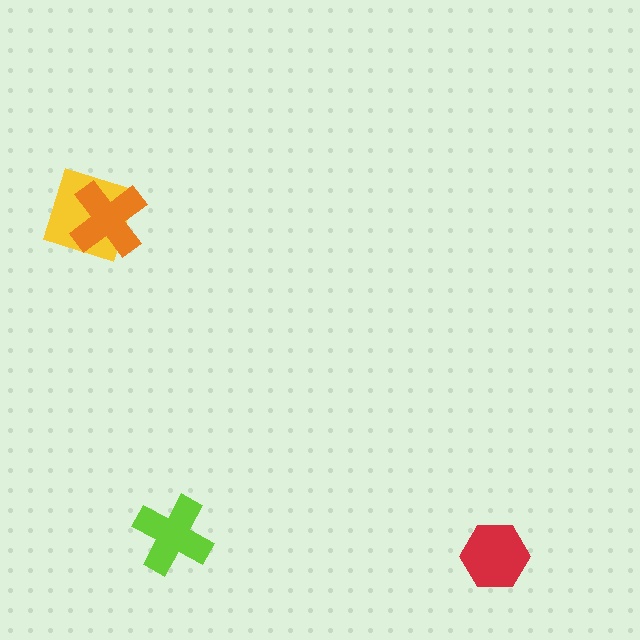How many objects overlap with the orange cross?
1 object overlaps with the orange cross.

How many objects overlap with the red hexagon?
0 objects overlap with the red hexagon.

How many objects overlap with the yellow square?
1 object overlaps with the yellow square.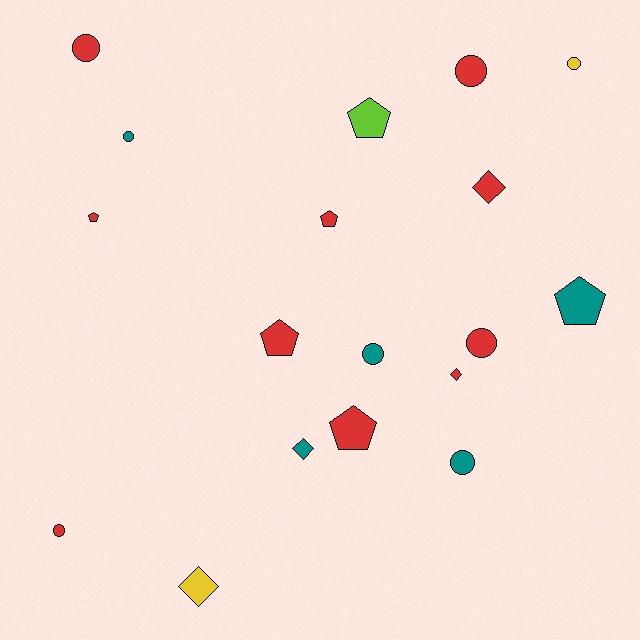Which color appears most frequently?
Red, with 10 objects.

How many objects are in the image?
There are 18 objects.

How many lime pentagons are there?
There is 1 lime pentagon.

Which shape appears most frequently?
Circle, with 8 objects.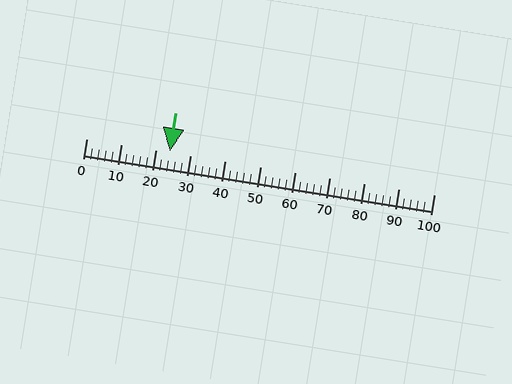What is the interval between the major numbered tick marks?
The major tick marks are spaced 10 units apart.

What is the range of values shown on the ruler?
The ruler shows values from 0 to 100.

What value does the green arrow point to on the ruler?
The green arrow points to approximately 24.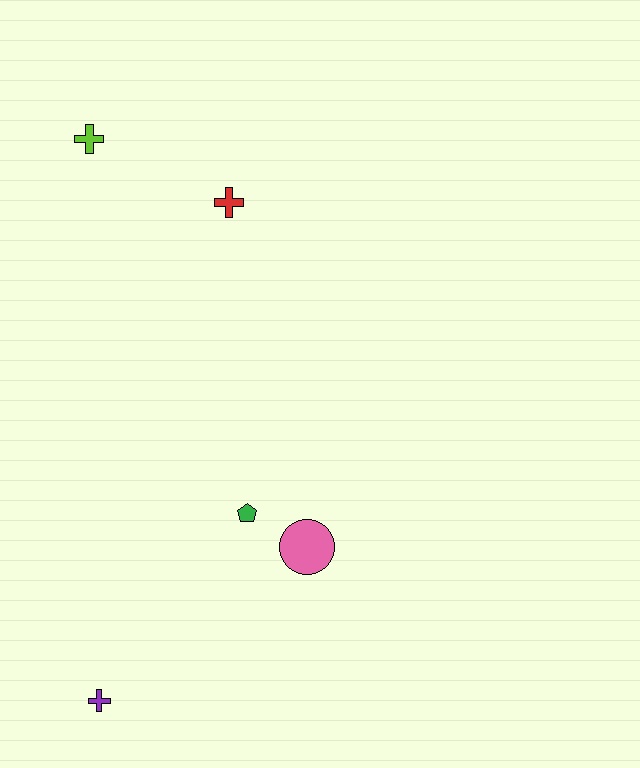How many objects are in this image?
There are 5 objects.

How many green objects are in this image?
There is 1 green object.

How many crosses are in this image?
There are 3 crosses.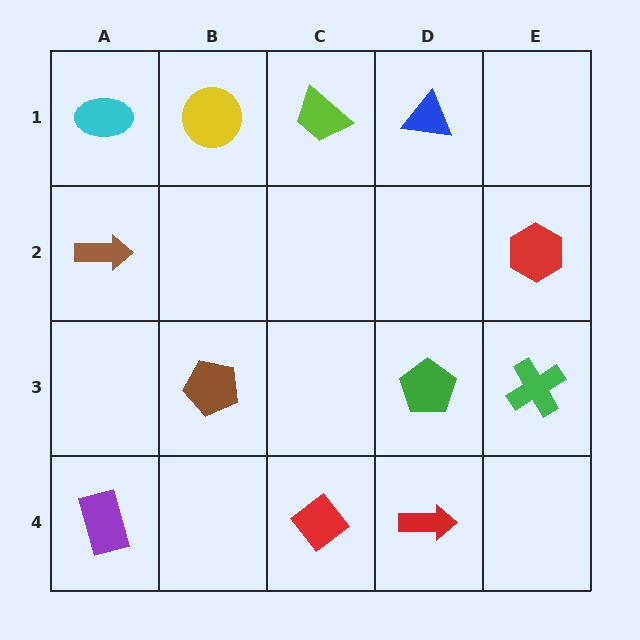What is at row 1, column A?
A cyan ellipse.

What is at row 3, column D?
A green pentagon.